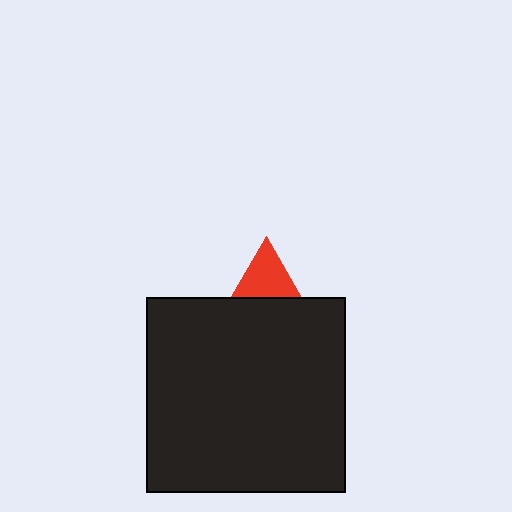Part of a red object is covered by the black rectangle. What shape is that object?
It is a triangle.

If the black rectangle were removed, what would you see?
You would see the complete red triangle.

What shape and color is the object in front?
The object in front is a black rectangle.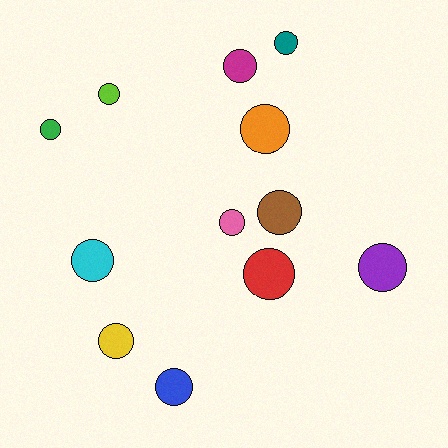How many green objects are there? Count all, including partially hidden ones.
There is 1 green object.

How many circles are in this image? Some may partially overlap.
There are 12 circles.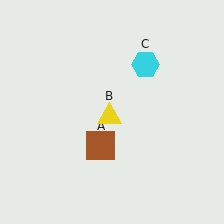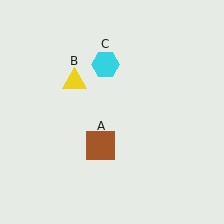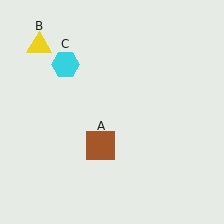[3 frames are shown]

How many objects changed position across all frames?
2 objects changed position: yellow triangle (object B), cyan hexagon (object C).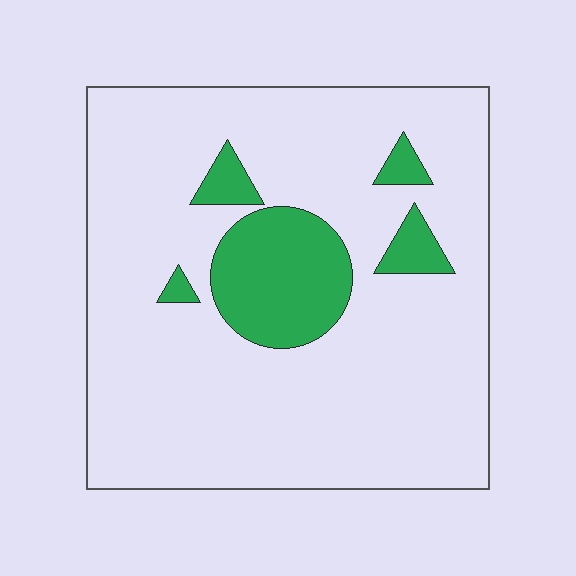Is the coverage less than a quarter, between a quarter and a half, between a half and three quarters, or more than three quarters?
Less than a quarter.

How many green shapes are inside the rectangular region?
5.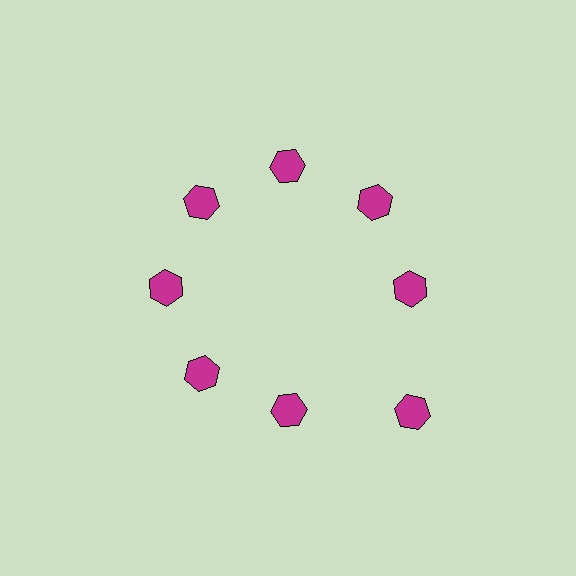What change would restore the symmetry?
The symmetry would be restored by moving it inward, back onto the ring so that all 8 hexagons sit at equal angles and equal distance from the center.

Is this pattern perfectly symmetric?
No. The 8 magenta hexagons are arranged in a ring, but one element near the 4 o'clock position is pushed outward from the center, breaking the 8-fold rotational symmetry.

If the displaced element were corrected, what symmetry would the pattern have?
It would have 8-fold rotational symmetry — the pattern would map onto itself every 45 degrees.